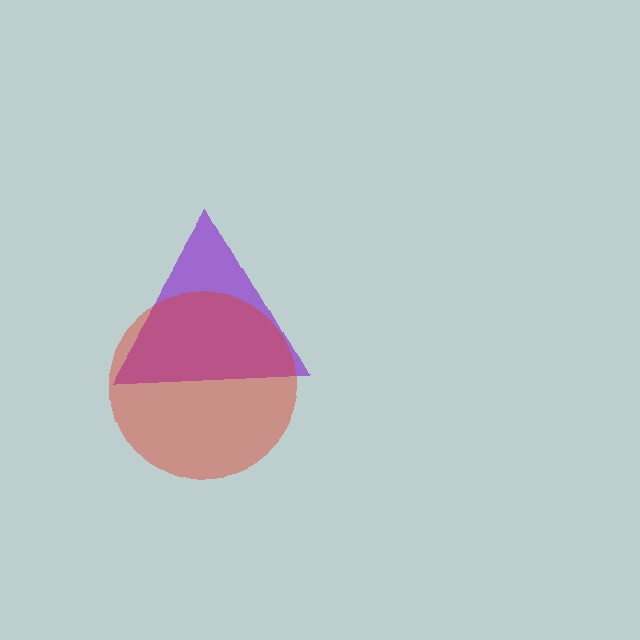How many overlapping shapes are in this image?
There are 2 overlapping shapes in the image.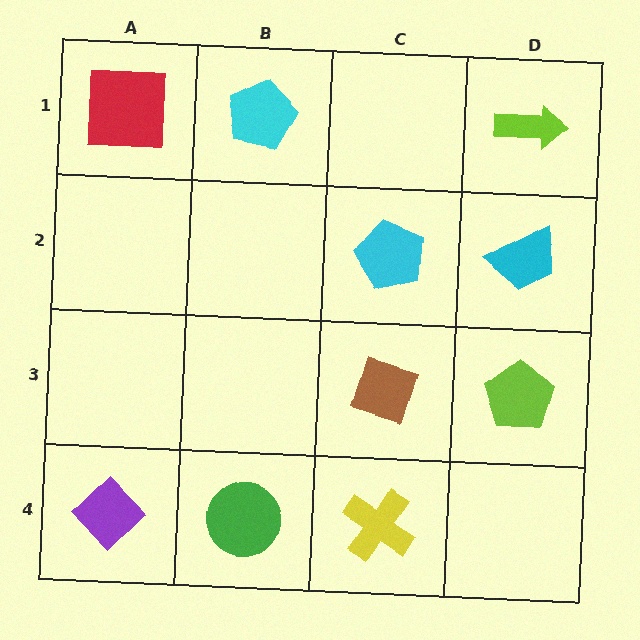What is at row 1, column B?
A cyan pentagon.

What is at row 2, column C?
A cyan pentagon.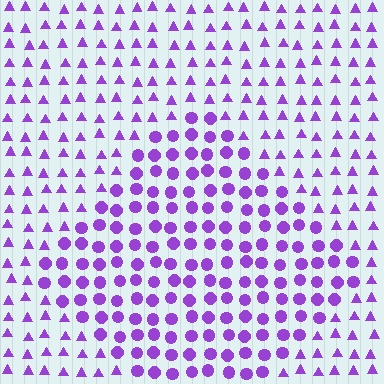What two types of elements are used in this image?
The image uses circles inside the diamond region and triangles outside it.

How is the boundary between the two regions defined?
The boundary is defined by a change in element shape: circles inside vs. triangles outside. All elements share the same color and spacing.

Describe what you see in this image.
The image is filled with small purple elements arranged in a uniform grid. A diamond-shaped region contains circles, while the surrounding area contains triangles. The boundary is defined purely by the change in element shape.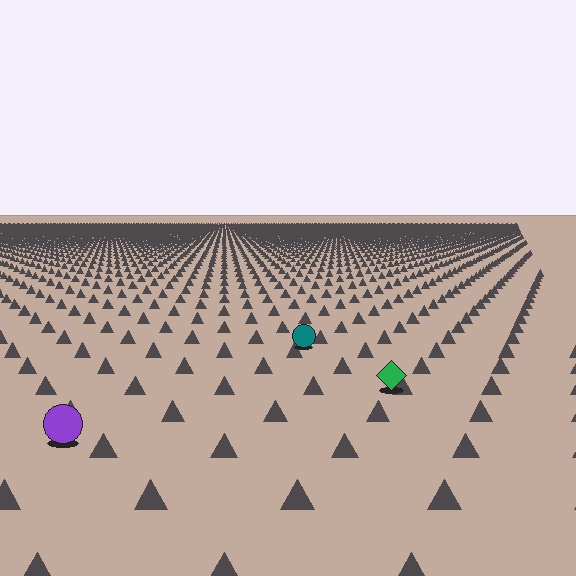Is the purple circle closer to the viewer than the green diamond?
Yes. The purple circle is closer — you can tell from the texture gradient: the ground texture is coarser near it.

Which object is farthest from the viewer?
The teal circle is farthest from the viewer. It appears smaller and the ground texture around it is denser.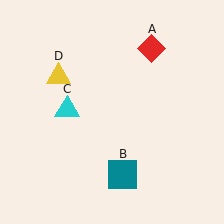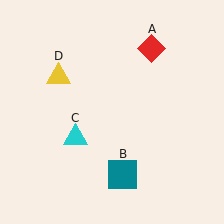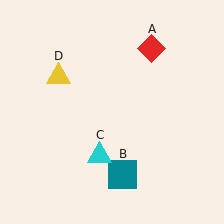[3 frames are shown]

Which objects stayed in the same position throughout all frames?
Red diamond (object A) and teal square (object B) and yellow triangle (object D) remained stationary.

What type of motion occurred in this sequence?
The cyan triangle (object C) rotated counterclockwise around the center of the scene.